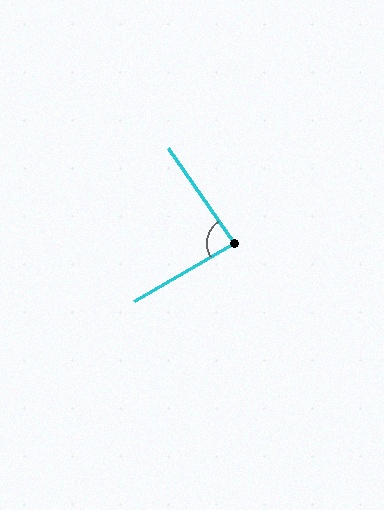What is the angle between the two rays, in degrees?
Approximately 86 degrees.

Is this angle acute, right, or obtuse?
It is approximately a right angle.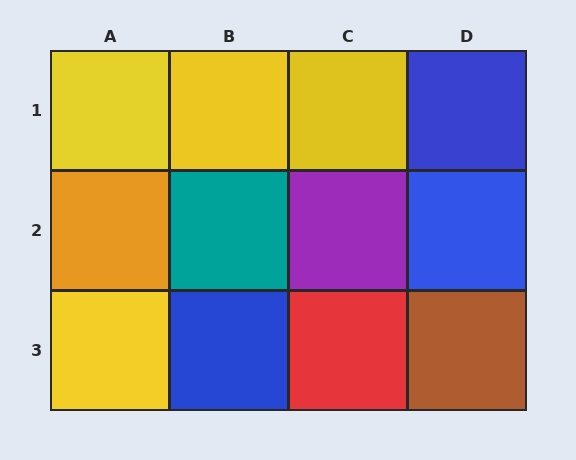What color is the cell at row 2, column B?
Teal.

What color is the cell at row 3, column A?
Yellow.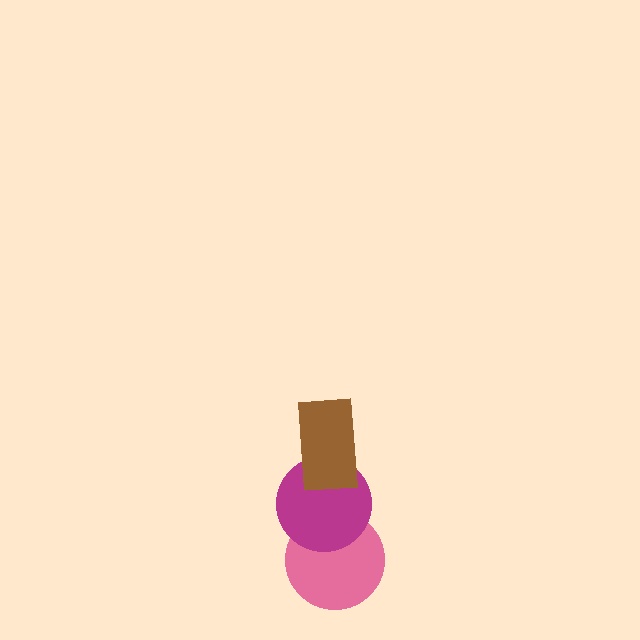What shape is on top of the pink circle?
The magenta circle is on top of the pink circle.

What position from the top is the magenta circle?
The magenta circle is 2nd from the top.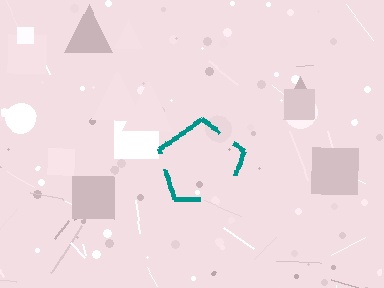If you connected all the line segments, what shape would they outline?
They would outline a pentagon.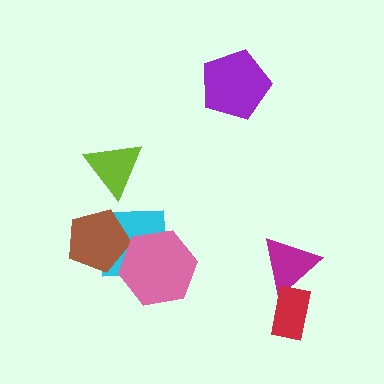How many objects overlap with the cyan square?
2 objects overlap with the cyan square.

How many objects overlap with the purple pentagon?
0 objects overlap with the purple pentagon.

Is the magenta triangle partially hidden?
Yes, it is partially covered by another shape.